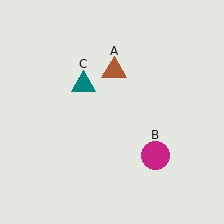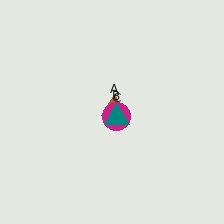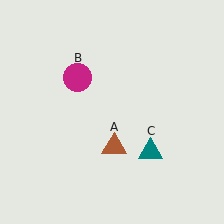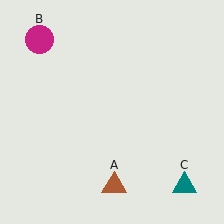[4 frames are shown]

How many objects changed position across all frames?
3 objects changed position: brown triangle (object A), magenta circle (object B), teal triangle (object C).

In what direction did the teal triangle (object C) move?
The teal triangle (object C) moved down and to the right.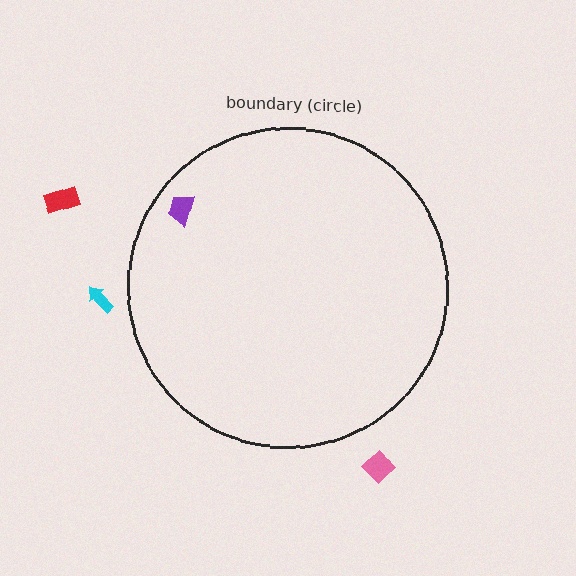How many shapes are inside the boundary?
1 inside, 3 outside.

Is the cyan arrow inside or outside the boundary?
Outside.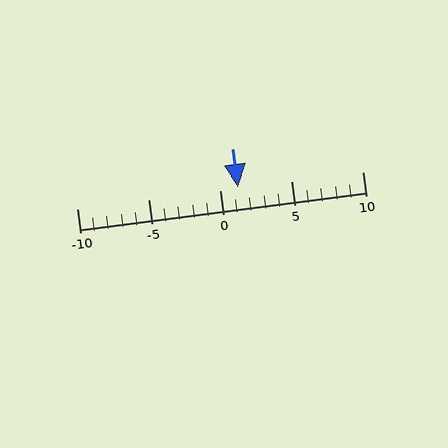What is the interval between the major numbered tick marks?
The major tick marks are spaced 5 units apart.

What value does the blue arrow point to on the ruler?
The blue arrow points to approximately 1.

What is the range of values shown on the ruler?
The ruler shows values from -10 to 10.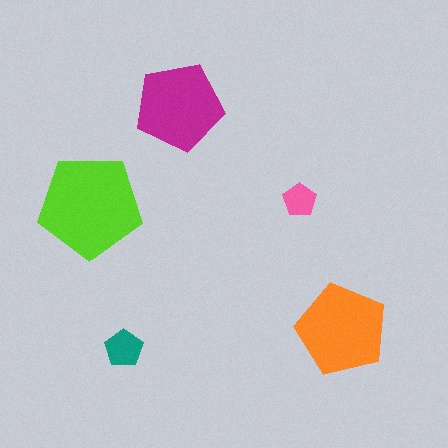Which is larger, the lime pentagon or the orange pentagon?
The lime one.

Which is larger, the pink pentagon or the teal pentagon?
The teal one.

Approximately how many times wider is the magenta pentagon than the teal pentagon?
About 2.5 times wider.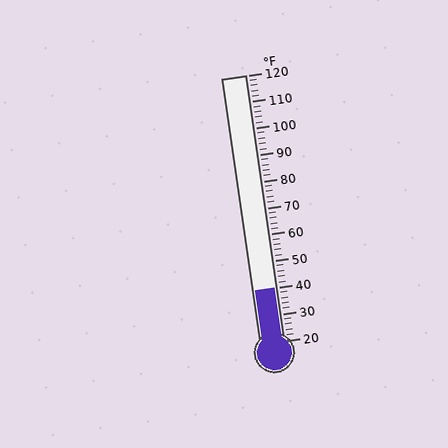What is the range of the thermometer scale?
The thermometer scale ranges from 20°F to 120°F.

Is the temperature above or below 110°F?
The temperature is below 110°F.